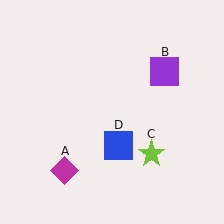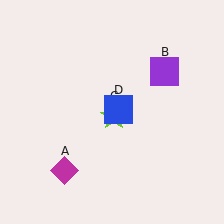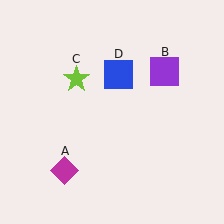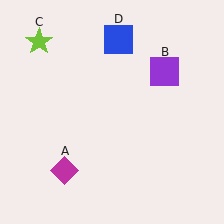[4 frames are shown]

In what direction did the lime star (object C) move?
The lime star (object C) moved up and to the left.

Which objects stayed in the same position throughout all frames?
Magenta diamond (object A) and purple square (object B) remained stationary.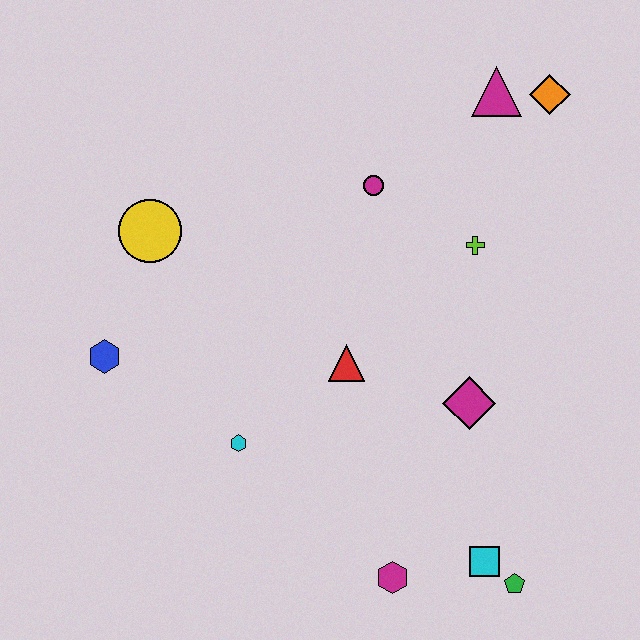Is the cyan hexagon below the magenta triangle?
Yes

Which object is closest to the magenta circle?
The lime cross is closest to the magenta circle.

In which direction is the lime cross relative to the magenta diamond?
The lime cross is above the magenta diamond.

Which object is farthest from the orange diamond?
The blue hexagon is farthest from the orange diamond.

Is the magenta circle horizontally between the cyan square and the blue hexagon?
Yes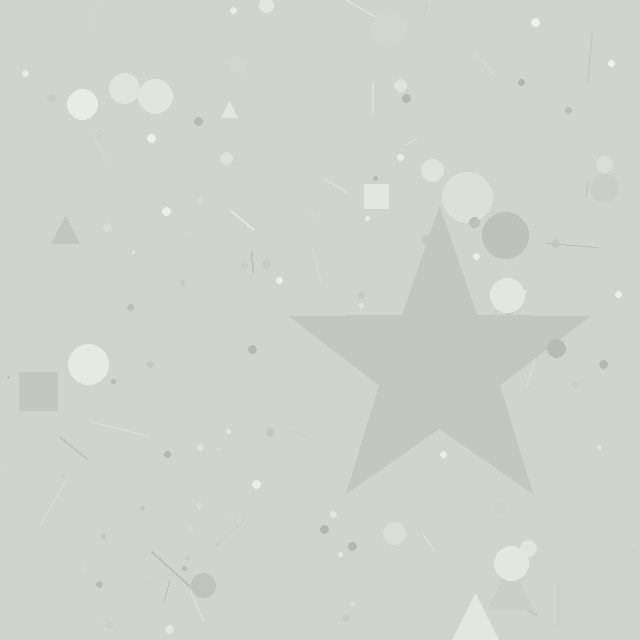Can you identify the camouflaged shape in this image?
The camouflaged shape is a star.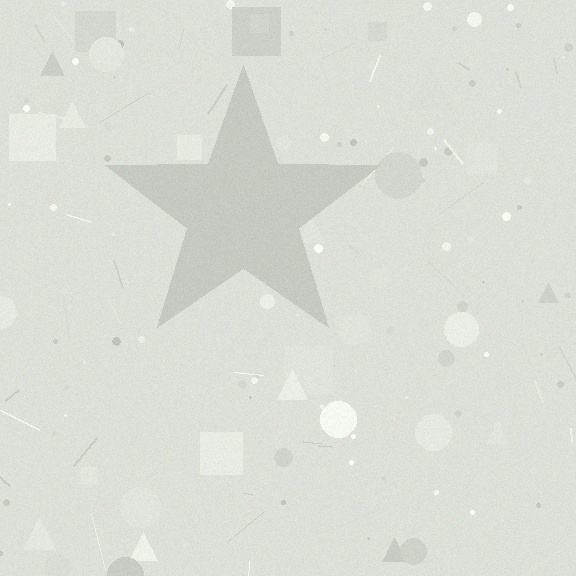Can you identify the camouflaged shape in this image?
The camouflaged shape is a star.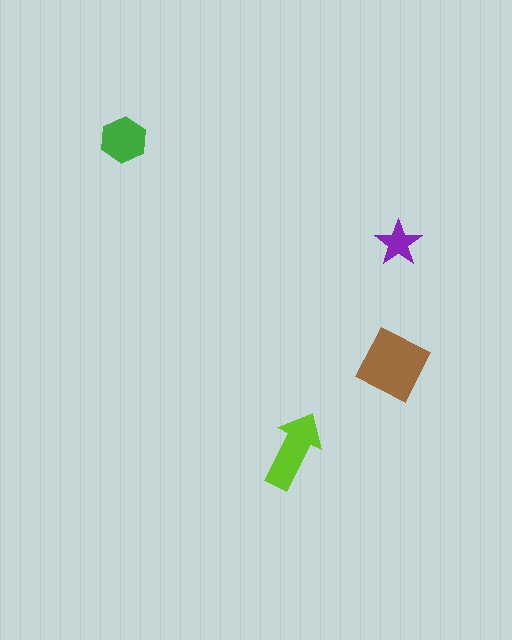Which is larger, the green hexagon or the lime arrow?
The lime arrow.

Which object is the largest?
The brown diamond.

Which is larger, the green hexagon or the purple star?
The green hexagon.